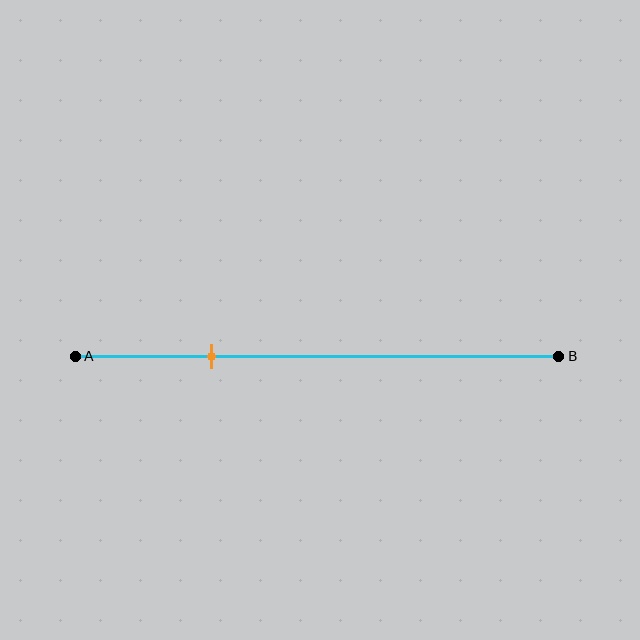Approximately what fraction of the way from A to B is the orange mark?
The orange mark is approximately 30% of the way from A to B.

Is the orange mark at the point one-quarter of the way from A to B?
No, the mark is at about 30% from A, not at the 25% one-quarter point.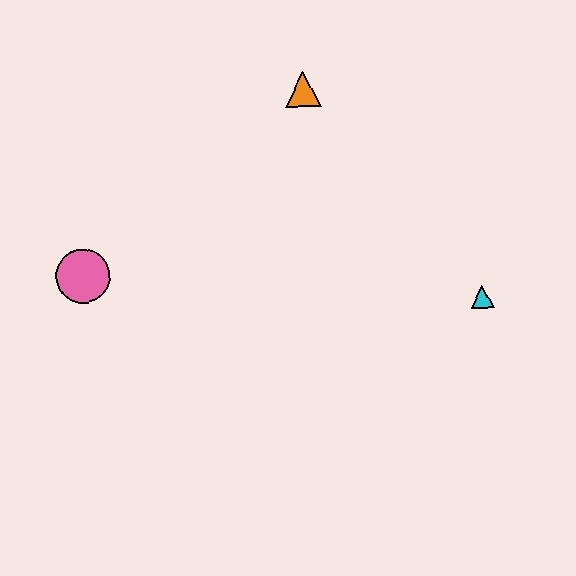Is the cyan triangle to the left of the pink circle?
No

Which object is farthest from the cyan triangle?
The pink circle is farthest from the cyan triangle.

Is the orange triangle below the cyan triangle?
No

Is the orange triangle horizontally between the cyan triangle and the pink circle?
Yes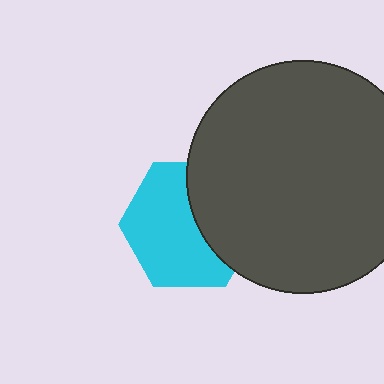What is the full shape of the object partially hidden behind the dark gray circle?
The partially hidden object is a cyan hexagon.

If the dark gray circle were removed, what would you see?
You would see the complete cyan hexagon.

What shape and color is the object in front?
The object in front is a dark gray circle.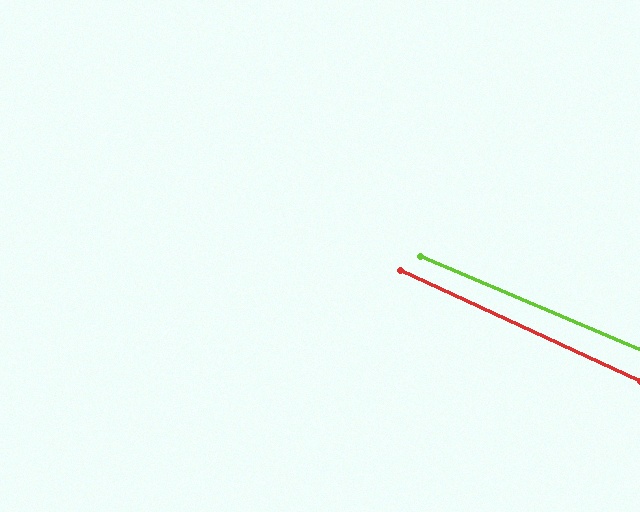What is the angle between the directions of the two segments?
Approximately 2 degrees.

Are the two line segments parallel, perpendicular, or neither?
Parallel — their directions differ by only 1.8°.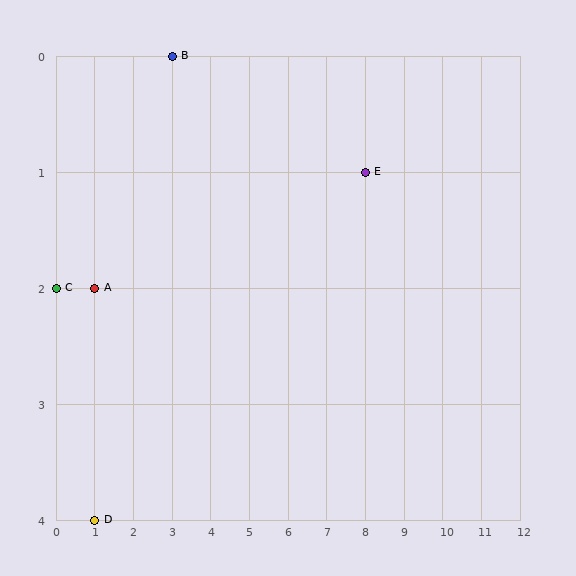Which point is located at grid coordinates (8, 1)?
Point E is at (8, 1).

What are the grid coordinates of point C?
Point C is at grid coordinates (0, 2).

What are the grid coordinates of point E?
Point E is at grid coordinates (8, 1).